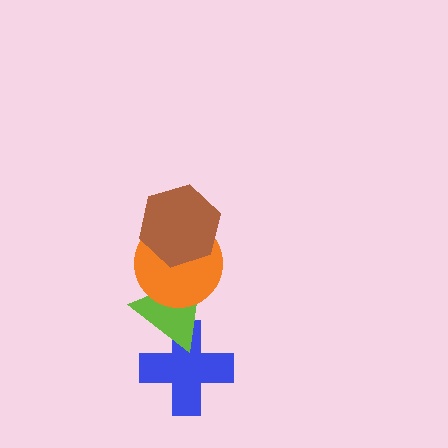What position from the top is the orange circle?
The orange circle is 2nd from the top.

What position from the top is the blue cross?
The blue cross is 4th from the top.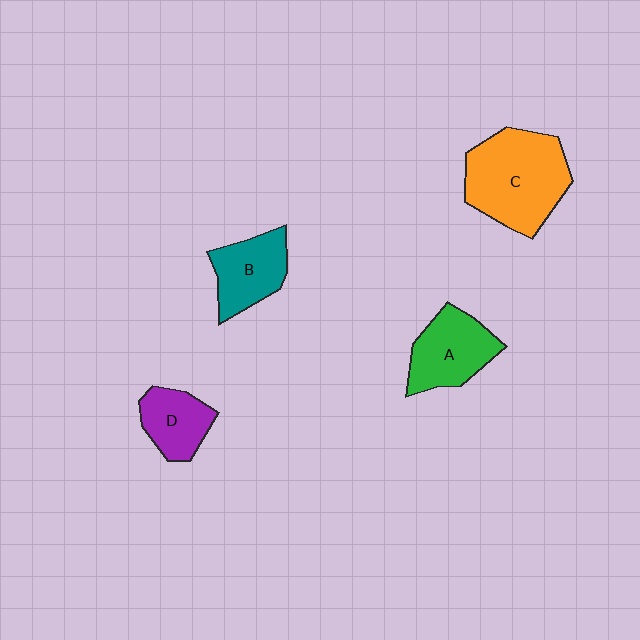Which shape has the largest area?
Shape C (orange).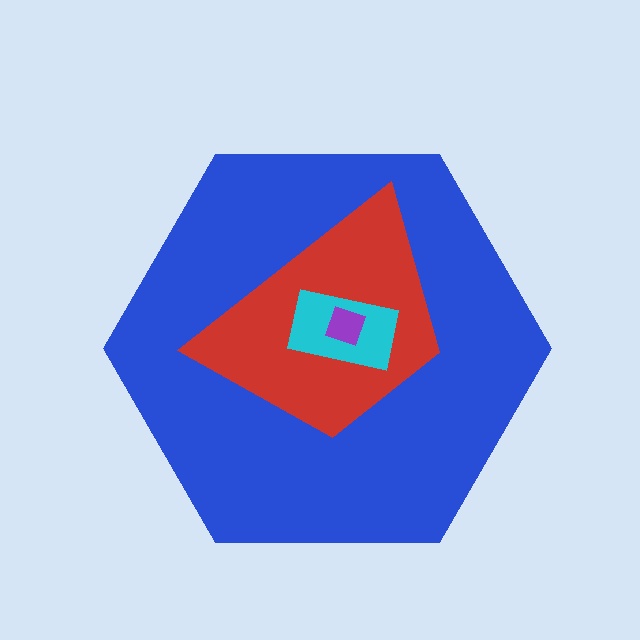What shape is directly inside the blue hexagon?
The red trapezoid.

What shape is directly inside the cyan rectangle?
The purple square.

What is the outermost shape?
The blue hexagon.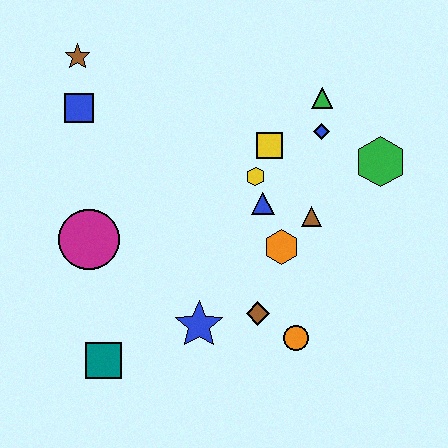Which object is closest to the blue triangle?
The yellow hexagon is closest to the blue triangle.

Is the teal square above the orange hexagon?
No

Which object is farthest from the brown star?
The orange circle is farthest from the brown star.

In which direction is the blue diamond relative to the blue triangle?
The blue diamond is above the blue triangle.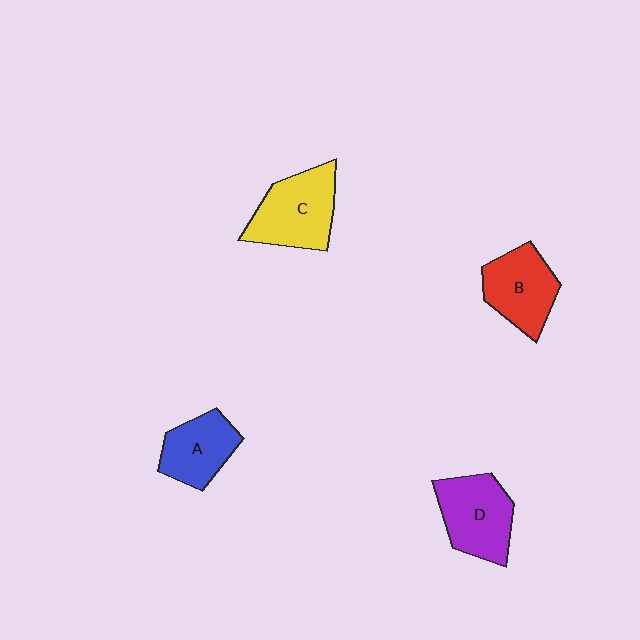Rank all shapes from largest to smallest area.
From largest to smallest: C (yellow), D (purple), B (red), A (blue).